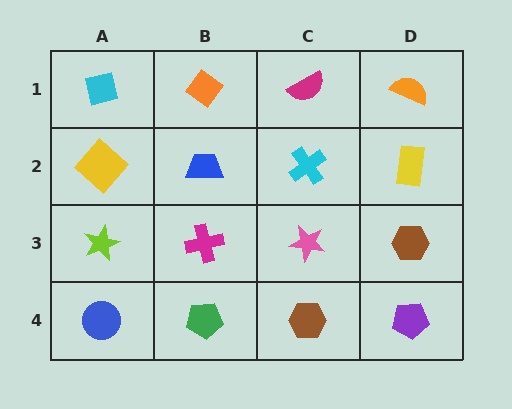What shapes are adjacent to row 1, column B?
A blue trapezoid (row 2, column B), a cyan square (row 1, column A), a magenta semicircle (row 1, column C).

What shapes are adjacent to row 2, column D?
An orange semicircle (row 1, column D), a brown hexagon (row 3, column D), a cyan cross (row 2, column C).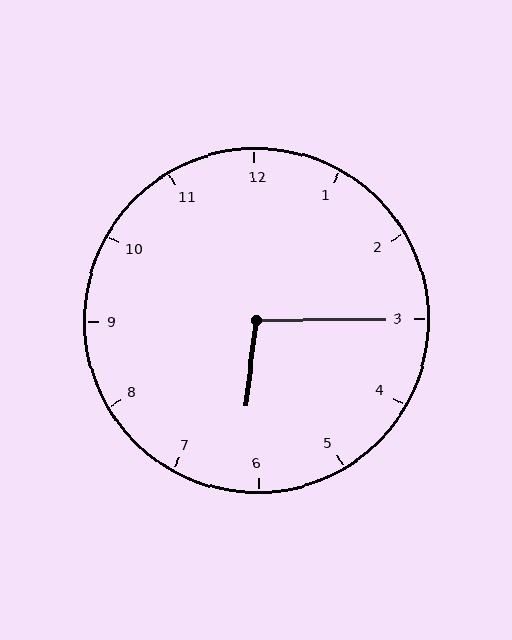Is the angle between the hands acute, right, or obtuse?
It is obtuse.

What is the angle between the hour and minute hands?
Approximately 98 degrees.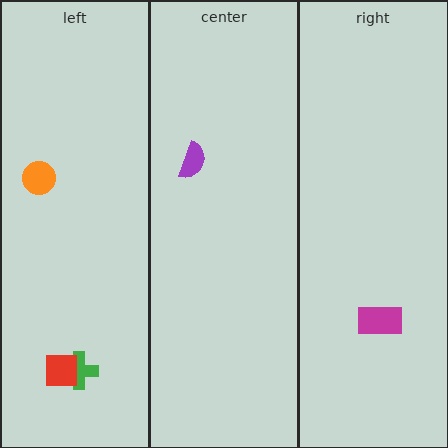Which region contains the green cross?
The left region.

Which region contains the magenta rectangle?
The right region.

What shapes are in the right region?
The magenta rectangle.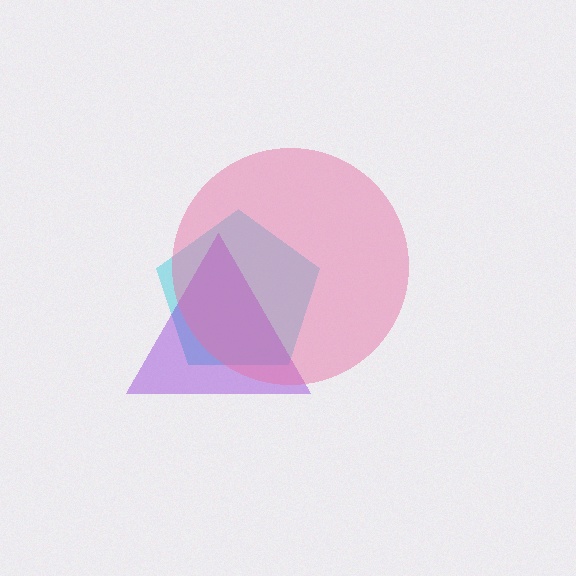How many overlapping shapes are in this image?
There are 3 overlapping shapes in the image.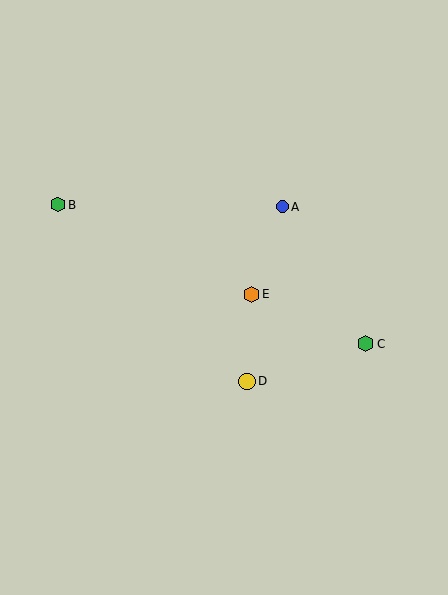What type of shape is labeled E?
Shape E is an orange hexagon.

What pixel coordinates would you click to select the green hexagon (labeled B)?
Click at (58, 205) to select the green hexagon B.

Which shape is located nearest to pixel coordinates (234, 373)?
The yellow circle (labeled D) at (247, 381) is nearest to that location.